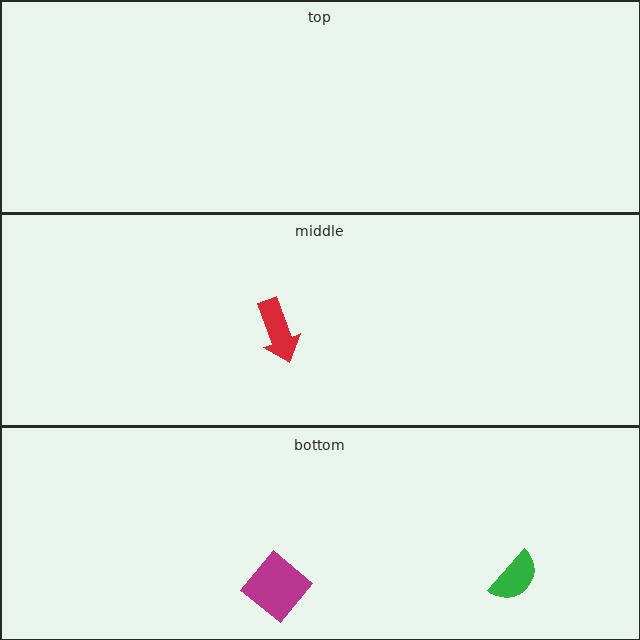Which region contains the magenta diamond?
The bottom region.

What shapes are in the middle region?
The red arrow.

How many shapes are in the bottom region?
2.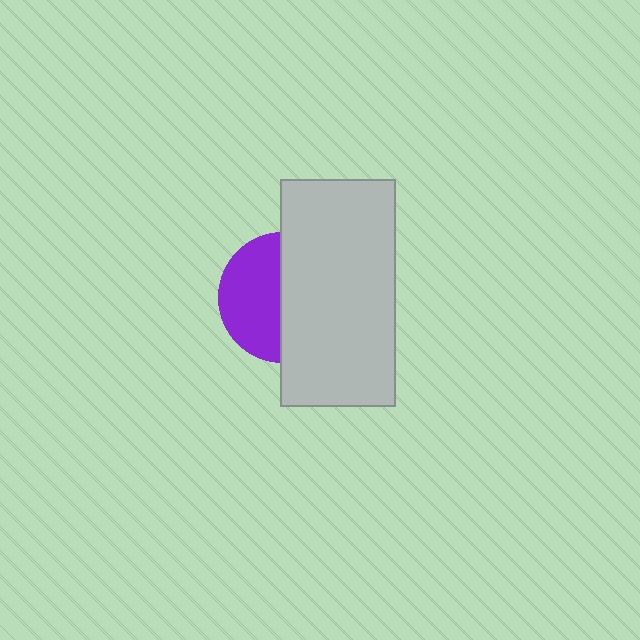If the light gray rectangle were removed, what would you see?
You would see the complete purple circle.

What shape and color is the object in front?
The object in front is a light gray rectangle.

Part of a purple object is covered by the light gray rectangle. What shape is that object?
It is a circle.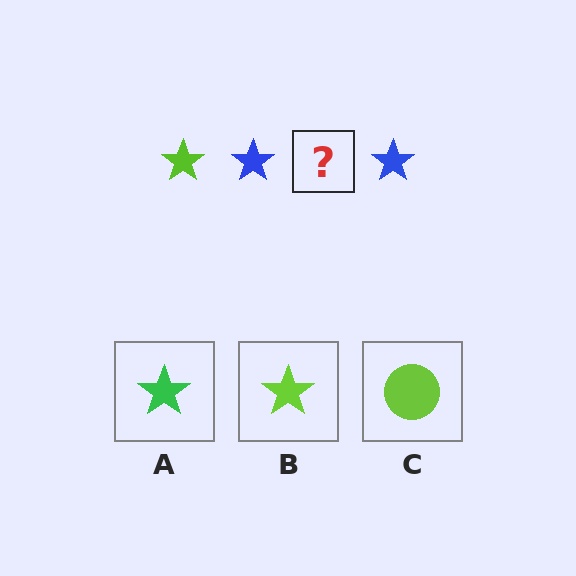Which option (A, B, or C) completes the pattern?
B.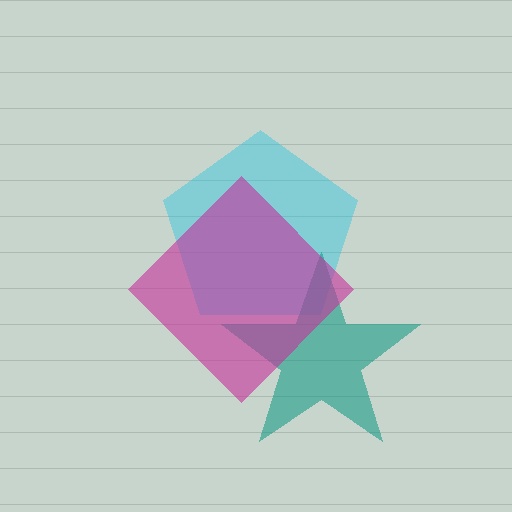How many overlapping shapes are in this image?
There are 3 overlapping shapes in the image.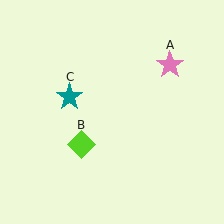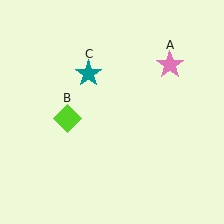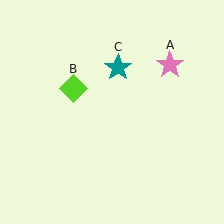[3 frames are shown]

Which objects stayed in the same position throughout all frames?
Pink star (object A) remained stationary.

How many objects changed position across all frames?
2 objects changed position: lime diamond (object B), teal star (object C).